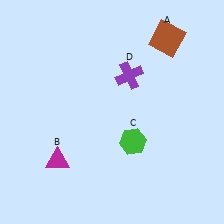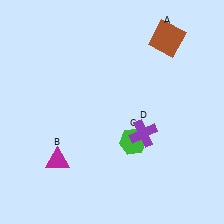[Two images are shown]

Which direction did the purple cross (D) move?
The purple cross (D) moved down.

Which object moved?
The purple cross (D) moved down.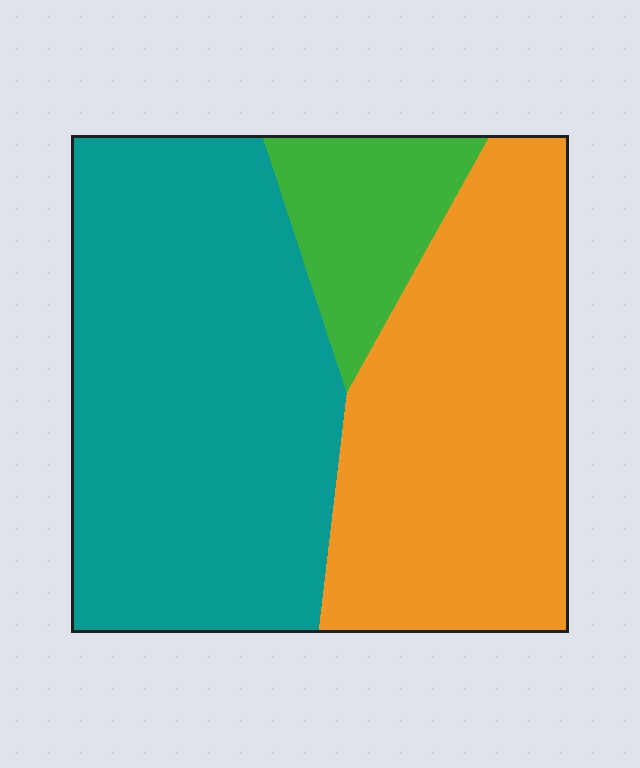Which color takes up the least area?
Green, at roughly 10%.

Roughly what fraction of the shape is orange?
Orange covers roughly 40% of the shape.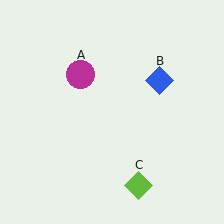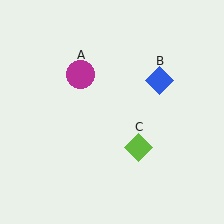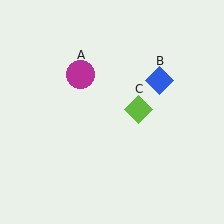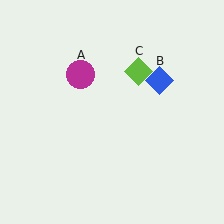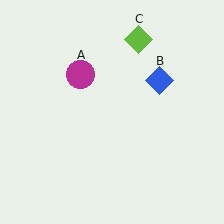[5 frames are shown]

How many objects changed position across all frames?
1 object changed position: lime diamond (object C).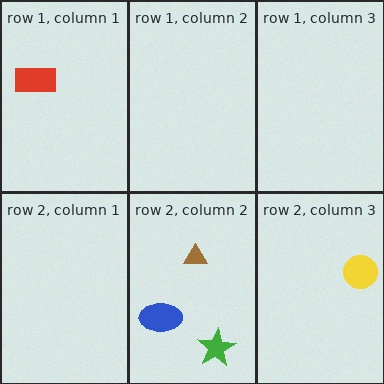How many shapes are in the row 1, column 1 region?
1.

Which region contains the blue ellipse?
The row 2, column 2 region.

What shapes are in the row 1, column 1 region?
The red rectangle.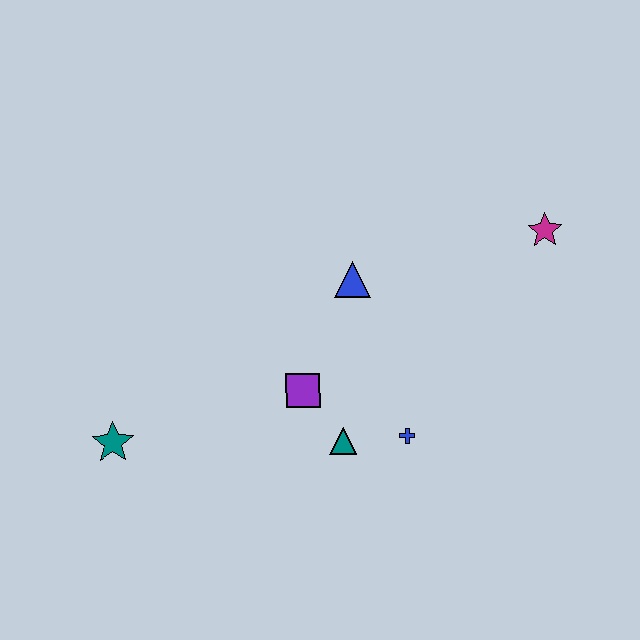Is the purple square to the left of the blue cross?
Yes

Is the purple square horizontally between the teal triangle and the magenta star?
No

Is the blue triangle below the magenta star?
Yes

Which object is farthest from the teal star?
The magenta star is farthest from the teal star.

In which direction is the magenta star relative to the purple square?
The magenta star is to the right of the purple square.